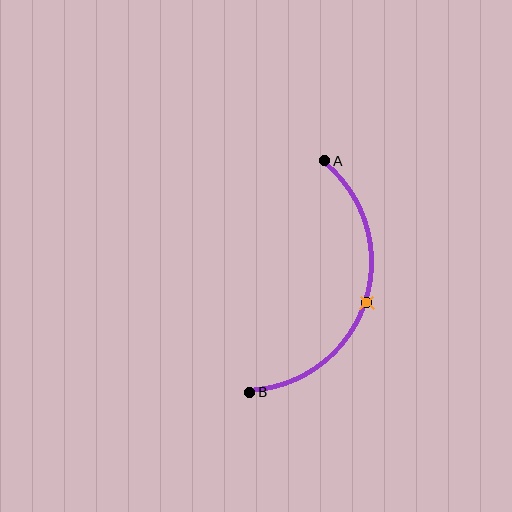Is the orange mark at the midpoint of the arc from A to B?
Yes. The orange mark lies on the arc at equal arc-length from both A and B — it is the arc midpoint.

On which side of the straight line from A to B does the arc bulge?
The arc bulges to the right of the straight line connecting A and B.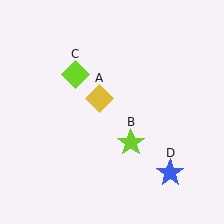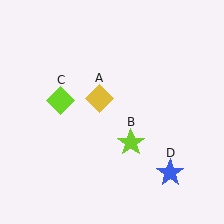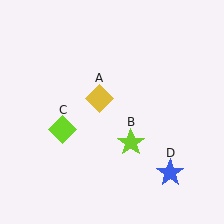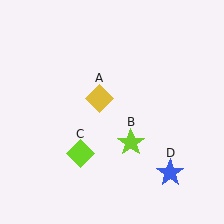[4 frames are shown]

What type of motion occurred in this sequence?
The lime diamond (object C) rotated counterclockwise around the center of the scene.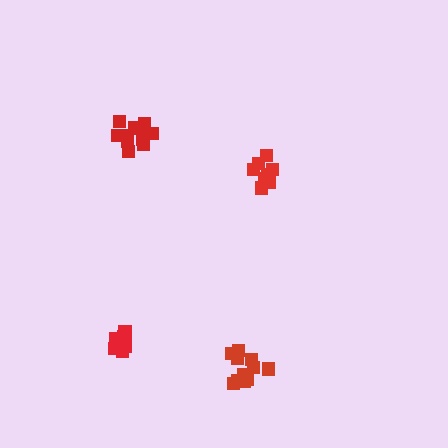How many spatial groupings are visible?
There are 4 spatial groupings.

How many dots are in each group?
Group 1: 9 dots, Group 2: 10 dots, Group 3: 12 dots, Group 4: 11 dots (42 total).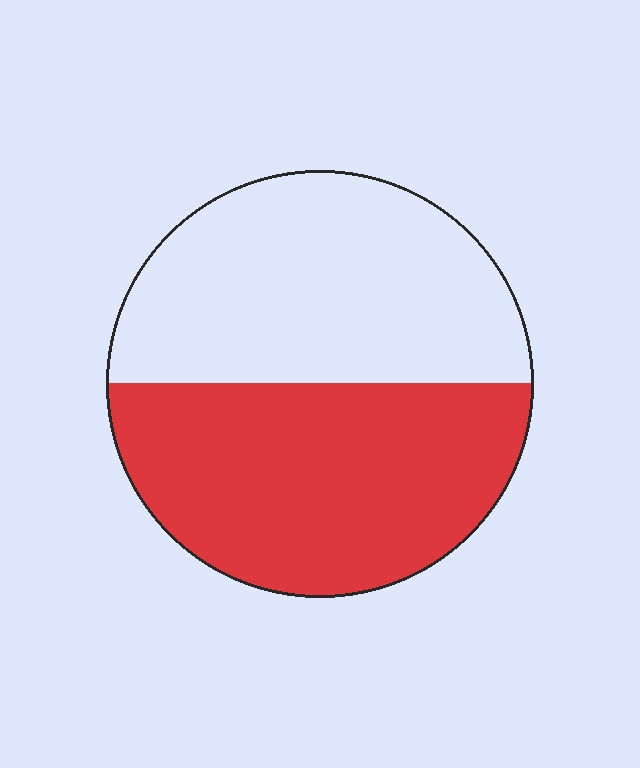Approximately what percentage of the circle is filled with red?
Approximately 50%.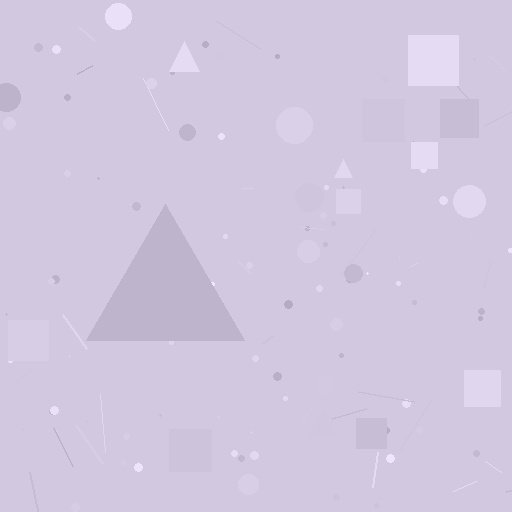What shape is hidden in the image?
A triangle is hidden in the image.